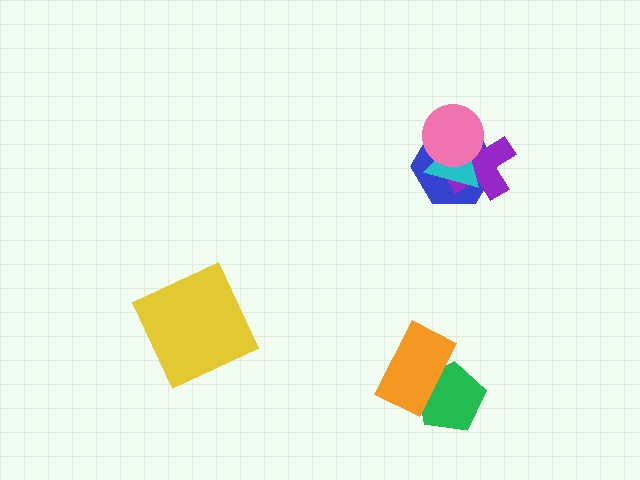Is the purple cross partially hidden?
Yes, it is partially covered by another shape.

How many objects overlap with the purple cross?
3 objects overlap with the purple cross.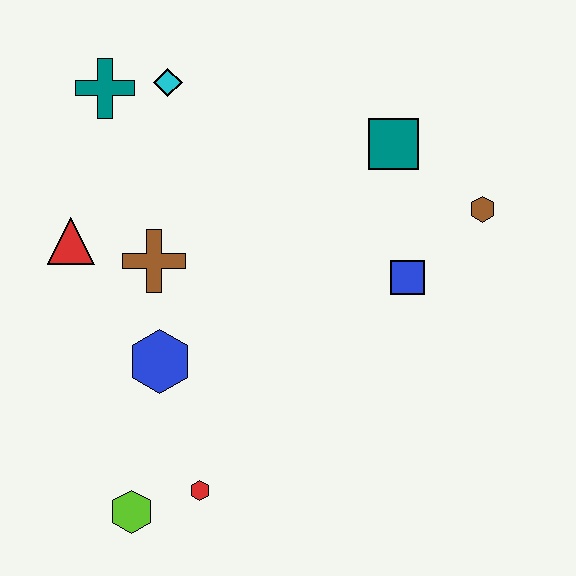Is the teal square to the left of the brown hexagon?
Yes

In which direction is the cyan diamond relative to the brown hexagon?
The cyan diamond is to the left of the brown hexagon.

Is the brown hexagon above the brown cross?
Yes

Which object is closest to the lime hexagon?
The red hexagon is closest to the lime hexagon.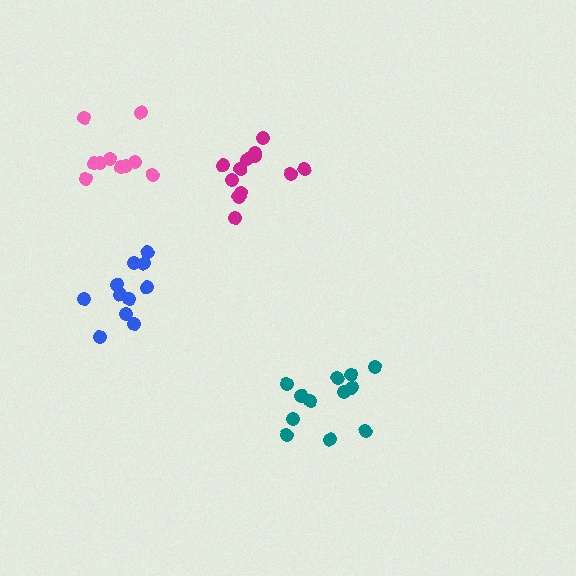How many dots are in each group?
Group 1: 11 dots, Group 2: 12 dots, Group 3: 12 dots, Group 4: 10 dots (45 total).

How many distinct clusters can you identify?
There are 4 distinct clusters.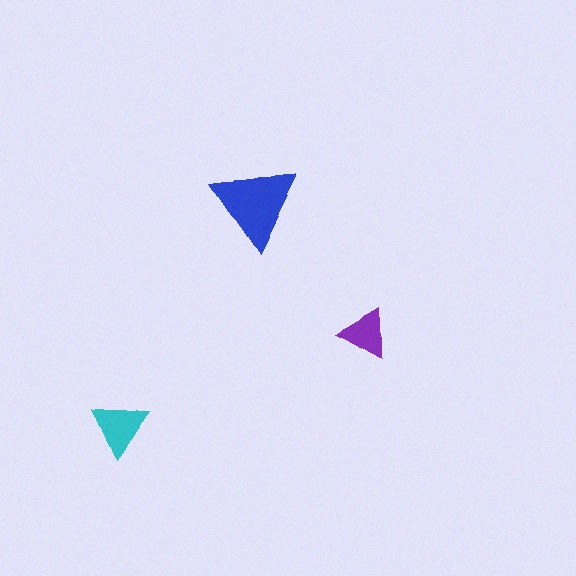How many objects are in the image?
There are 3 objects in the image.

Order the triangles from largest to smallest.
the blue one, the cyan one, the purple one.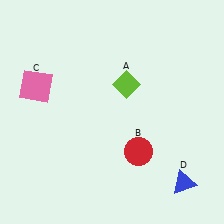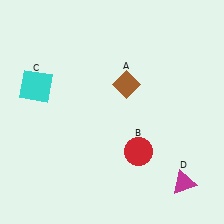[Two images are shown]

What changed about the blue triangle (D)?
In Image 1, D is blue. In Image 2, it changed to magenta.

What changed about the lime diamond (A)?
In Image 1, A is lime. In Image 2, it changed to brown.